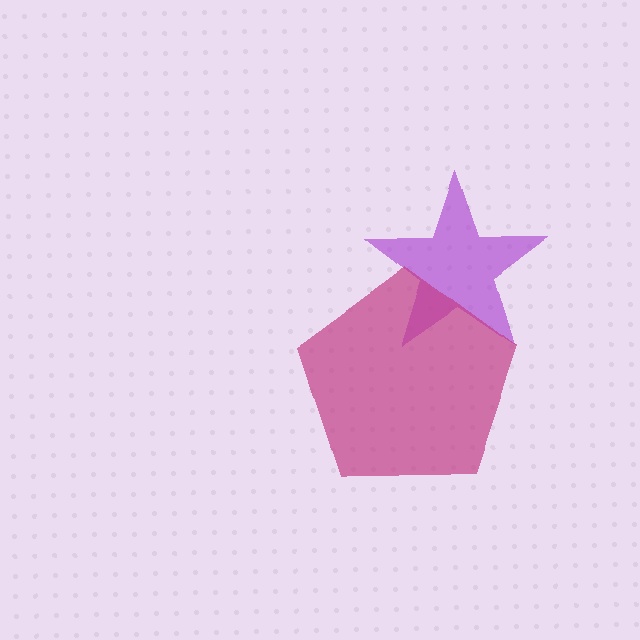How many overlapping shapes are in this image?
There are 2 overlapping shapes in the image.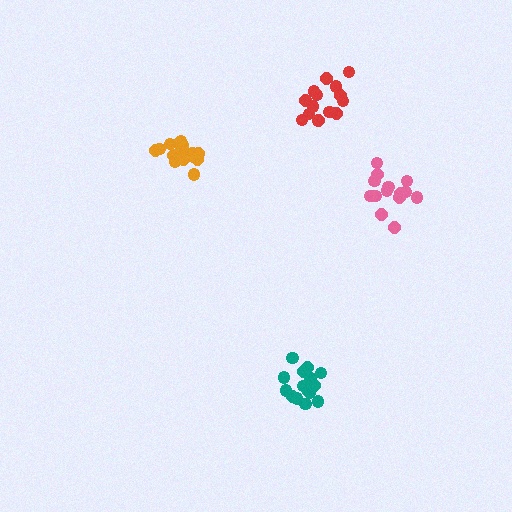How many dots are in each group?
Group 1: 16 dots, Group 2: 17 dots, Group 3: 14 dots, Group 4: 15 dots (62 total).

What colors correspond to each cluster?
The clusters are colored: teal, orange, pink, red.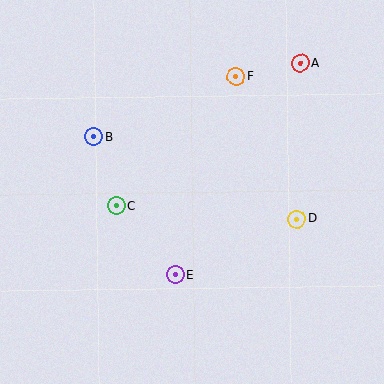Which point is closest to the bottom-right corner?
Point D is closest to the bottom-right corner.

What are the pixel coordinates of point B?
Point B is at (94, 137).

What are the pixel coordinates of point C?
Point C is at (116, 206).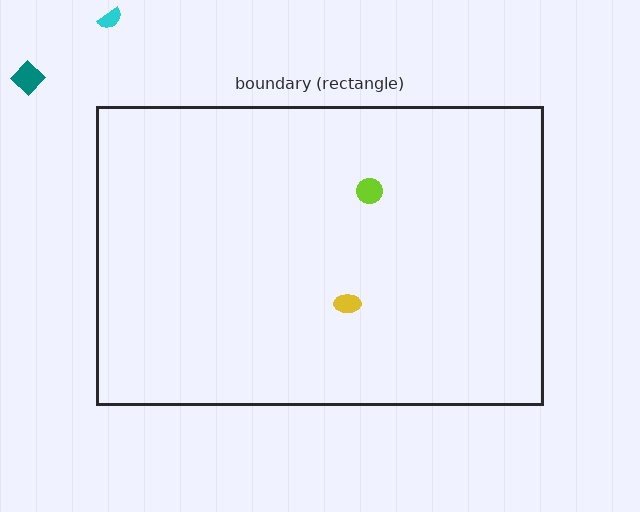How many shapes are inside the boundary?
2 inside, 2 outside.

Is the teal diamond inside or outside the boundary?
Outside.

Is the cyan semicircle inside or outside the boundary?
Outside.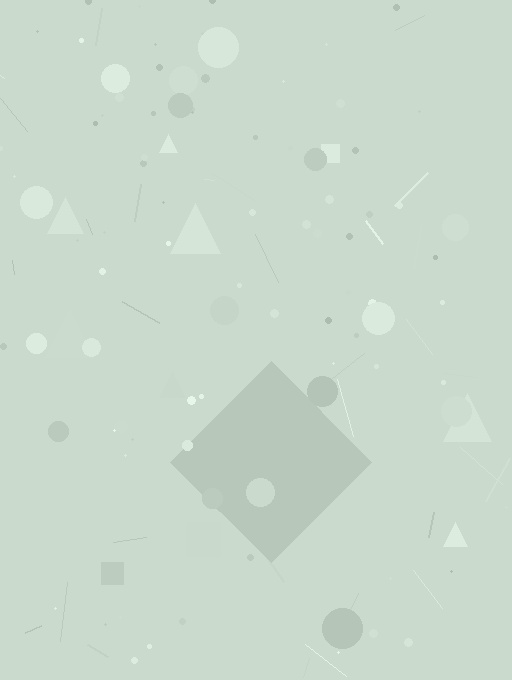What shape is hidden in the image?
A diamond is hidden in the image.